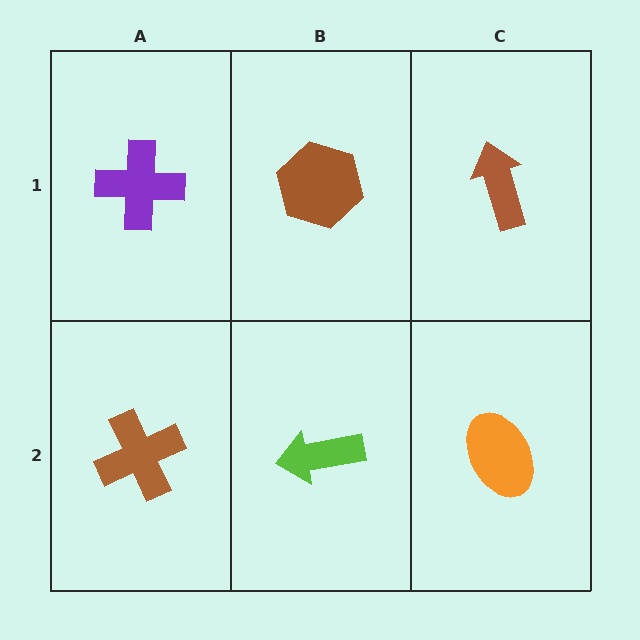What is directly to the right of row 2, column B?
An orange ellipse.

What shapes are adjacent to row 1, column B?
A lime arrow (row 2, column B), a purple cross (row 1, column A), a brown arrow (row 1, column C).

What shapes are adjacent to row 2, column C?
A brown arrow (row 1, column C), a lime arrow (row 2, column B).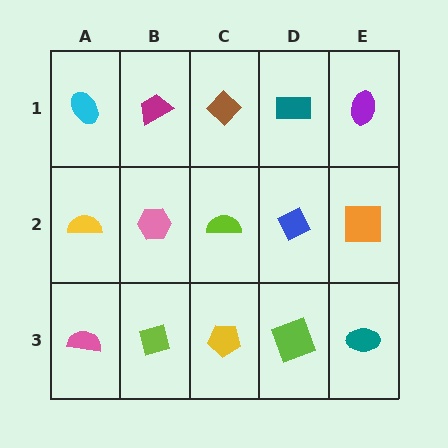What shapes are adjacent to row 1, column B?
A pink hexagon (row 2, column B), a cyan ellipse (row 1, column A), a brown diamond (row 1, column C).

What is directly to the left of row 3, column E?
A lime square.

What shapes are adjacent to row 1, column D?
A blue diamond (row 2, column D), a brown diamond (row 1, column C), a purple ellipse (row 1, column E).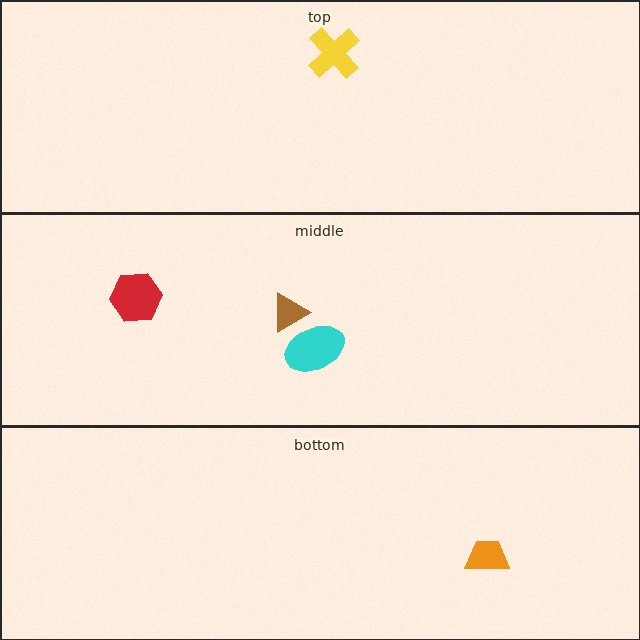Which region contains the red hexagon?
The middle region.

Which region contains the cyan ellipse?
The middle region.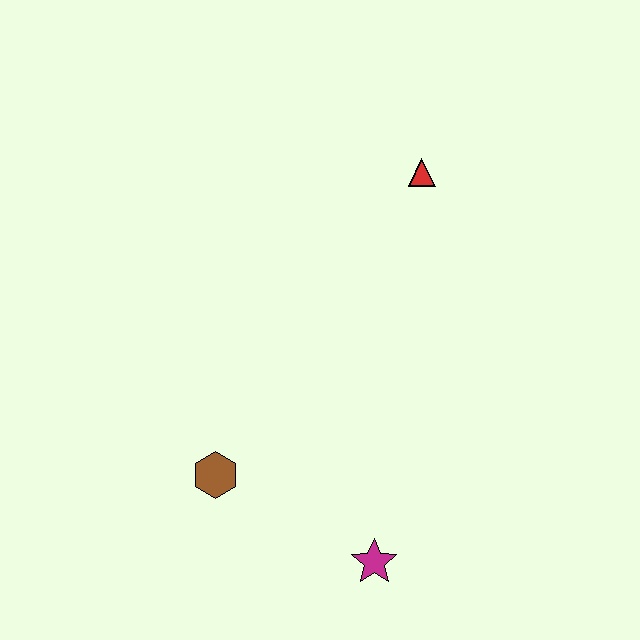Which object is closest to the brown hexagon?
The magenta star is closest to the brown hexagon.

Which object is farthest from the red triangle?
The magenta star is farthest from the red triangle.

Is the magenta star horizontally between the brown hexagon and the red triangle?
Yes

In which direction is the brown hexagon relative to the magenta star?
The brown hexagon is to the left of the magenta star.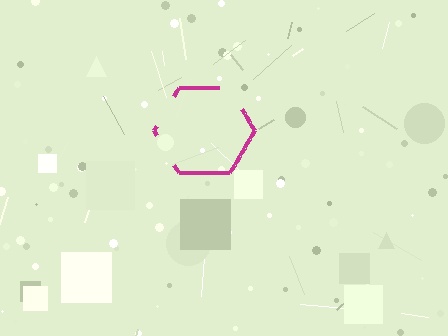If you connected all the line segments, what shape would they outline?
They would outline a hexagon.